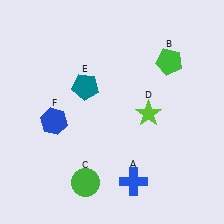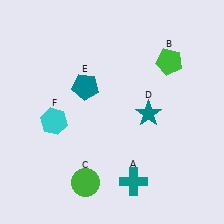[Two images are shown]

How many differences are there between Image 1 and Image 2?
There are 3 differences between the two images.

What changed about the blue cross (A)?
In Image 1, A is blue. In Image 2, it changed to teal.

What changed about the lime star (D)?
In Image 1, D is lime. In Image 2, it changed to teal.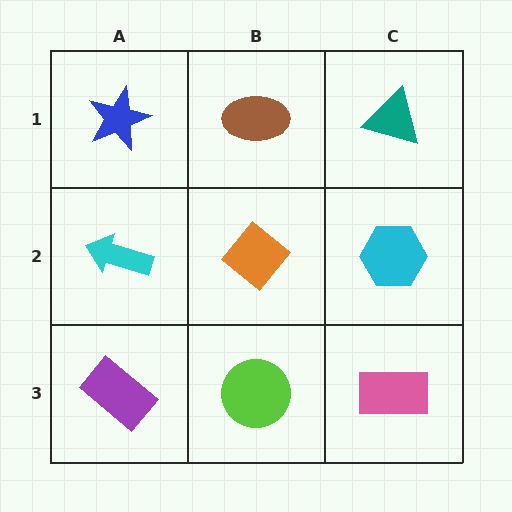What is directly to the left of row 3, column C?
A lime circle.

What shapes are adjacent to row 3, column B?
An orange diamond (row 2, column B), a purple rectangle (row 3, column A), a pink rectangle (row 3, column C).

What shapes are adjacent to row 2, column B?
A brown ellipse (row 1, column B), a lime circle (row 3, column B), a cyan arrow (row 2, column A), a cyan hexagon (row 2, column C).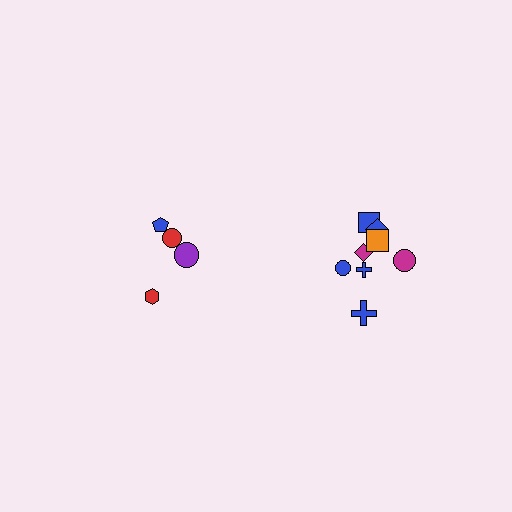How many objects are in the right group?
There are 8 objects.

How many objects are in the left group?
There are 4 objects.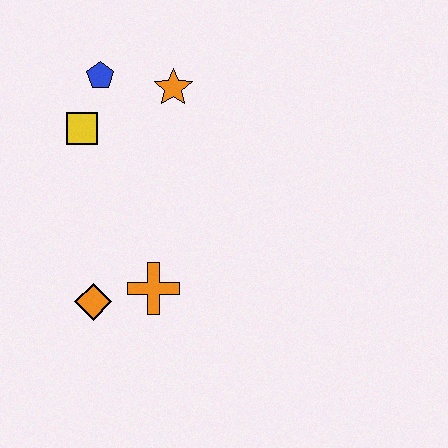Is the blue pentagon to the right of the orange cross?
No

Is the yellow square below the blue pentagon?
Yes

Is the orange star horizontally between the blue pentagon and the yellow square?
No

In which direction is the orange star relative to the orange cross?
The orange star is above the orange cross.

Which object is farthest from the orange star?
The orange diamond is farthest from the orange star.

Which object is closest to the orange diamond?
The orange cross is closest to the orange diamond.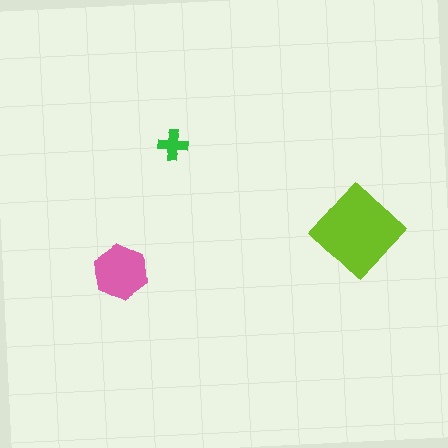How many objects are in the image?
There are 3 objects in the image.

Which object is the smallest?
The green cross.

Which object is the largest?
The lime diamond.